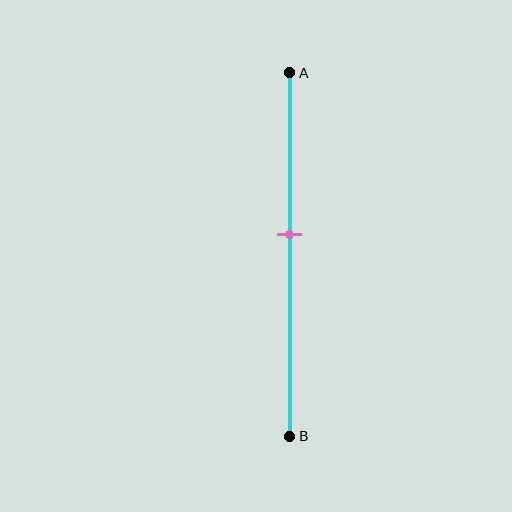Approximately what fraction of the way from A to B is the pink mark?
The pink mark is approximately 45% of the way from A to B.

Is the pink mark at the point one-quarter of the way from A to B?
No, the mark is at about 45% from A, not at the 25% one-quarter point.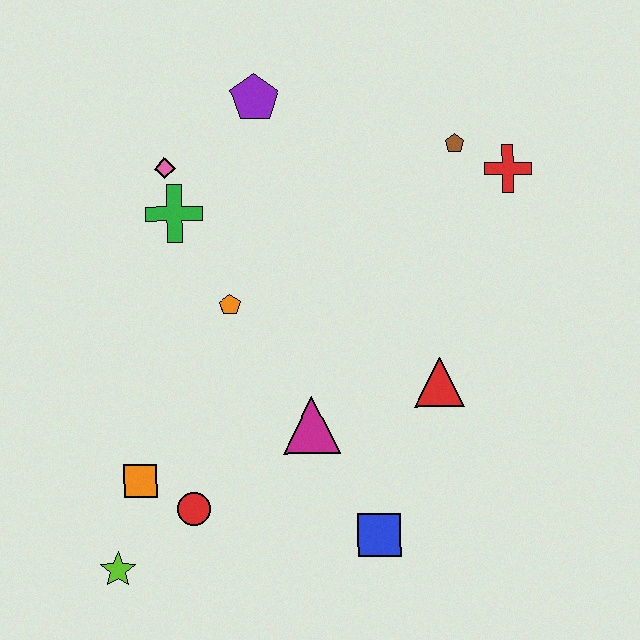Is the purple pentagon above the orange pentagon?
Yes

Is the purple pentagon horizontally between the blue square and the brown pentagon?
No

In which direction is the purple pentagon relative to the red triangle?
The purple pentagon is above the red triangle.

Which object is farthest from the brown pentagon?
The lime star is farthest from the brown pentagon.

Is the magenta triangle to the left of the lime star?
No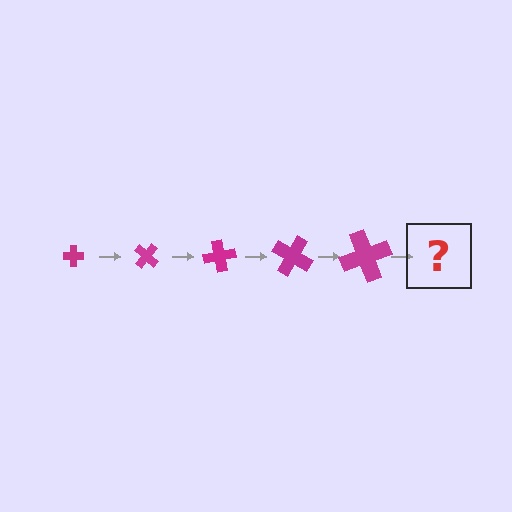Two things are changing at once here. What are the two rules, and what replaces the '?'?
The two rules are that the cross grows larger each step and it rotates 40 degrees each step. The '?' should be a cross, larger than the previous one and rotated 200 degrees from the start.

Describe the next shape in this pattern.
It should be a cross, larger than the previous one and rotated 200 degrees from the start.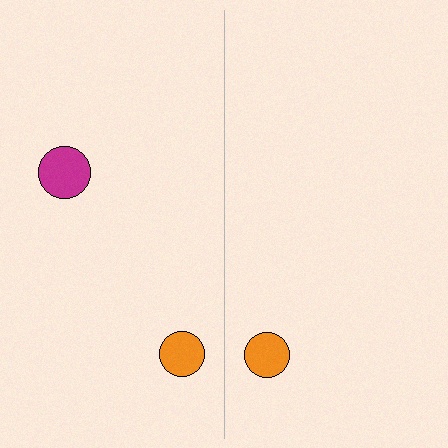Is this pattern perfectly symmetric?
No, the pattern is not perfectly symmetric. A magenta circle is missing from the right side.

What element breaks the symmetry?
A magenta circle is missing from the right side.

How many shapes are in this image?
There are 3 shapes in this image.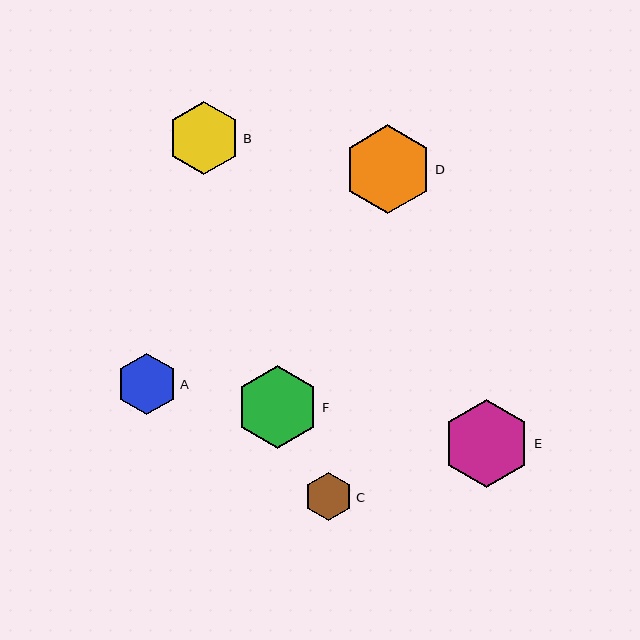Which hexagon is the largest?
Hexagon D is the largest with a size of approximately 89 pixels.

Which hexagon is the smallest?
Hexagon C is the smallest with a size of approximately 48 pixels.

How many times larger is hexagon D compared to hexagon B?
Hexagon D is approximately 1.2 times the size of hexagon B.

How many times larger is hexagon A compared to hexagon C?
Hexagon A is approximately 1.3 times the size of hexagon C.